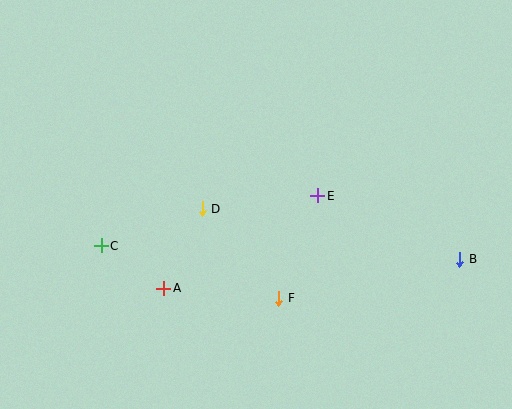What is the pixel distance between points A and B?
The distance between A and B is 297 pixels.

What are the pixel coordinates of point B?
Point B is at (460, 259).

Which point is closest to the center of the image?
Point D at (202, 209) is closest to the center.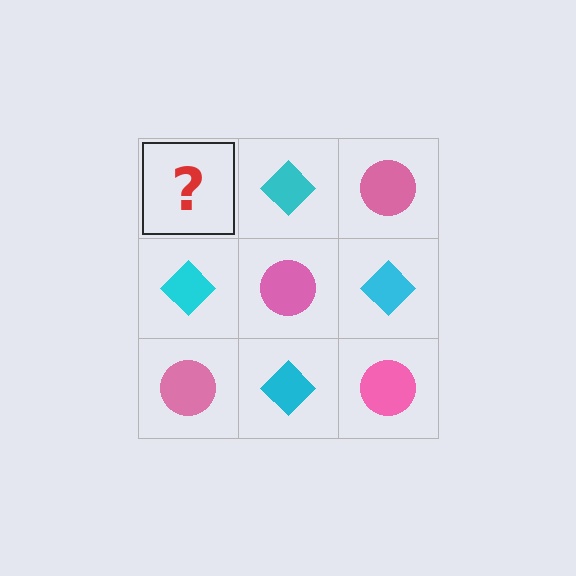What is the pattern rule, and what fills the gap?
The rule is that it alternates pink circle and cyan diamond in a checkerboard pattern. The gap should be filled with a pink circle.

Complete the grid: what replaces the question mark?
The question mark should be replaced with a pink circle.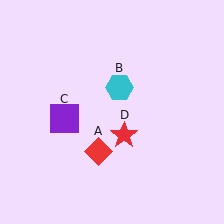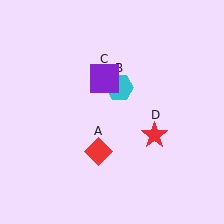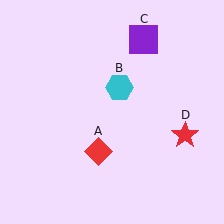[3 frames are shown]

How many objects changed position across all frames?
2 objects changed position: purple square (object C), red star (object D).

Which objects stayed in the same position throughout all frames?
Red diamond (object A) and cyan hexagon (object B) remained stationary.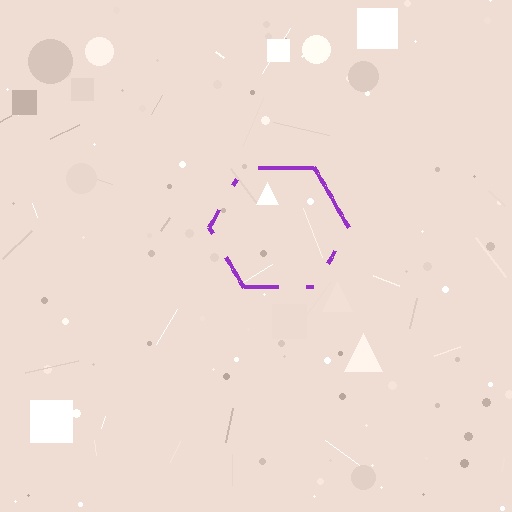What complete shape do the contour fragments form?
The contour fragments form a hexagon.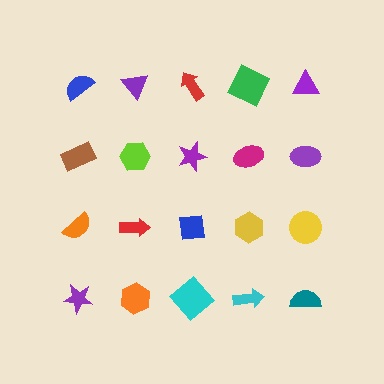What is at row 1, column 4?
A green square.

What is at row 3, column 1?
An orange semicircle.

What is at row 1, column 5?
A purple triangle.